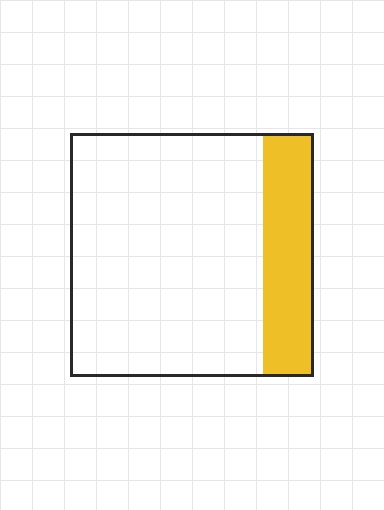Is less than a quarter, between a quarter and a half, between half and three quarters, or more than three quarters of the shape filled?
Less than a quarter.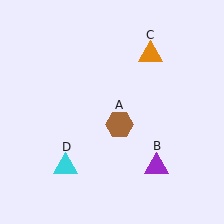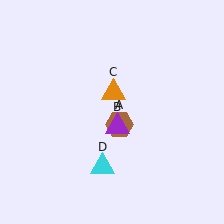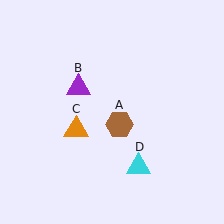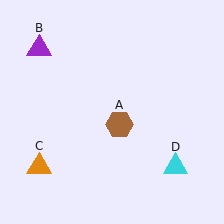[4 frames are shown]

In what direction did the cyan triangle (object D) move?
The cyan triangle (object D) moved right.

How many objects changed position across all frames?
3 objects changed position: purple triangle (object B), orange triangle (object C), cyan triangle (object D).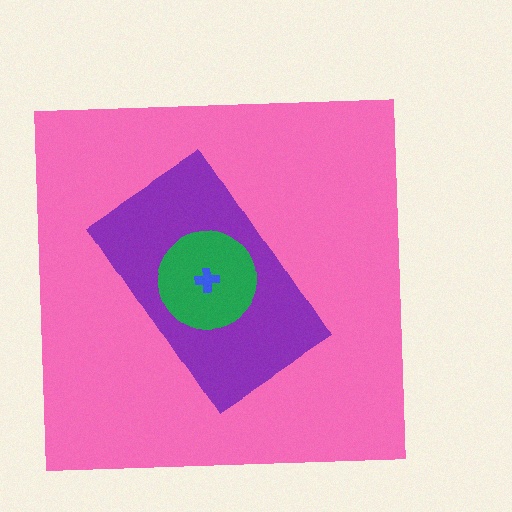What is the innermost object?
The blue cross.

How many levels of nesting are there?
4.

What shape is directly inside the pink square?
The purple rectangle.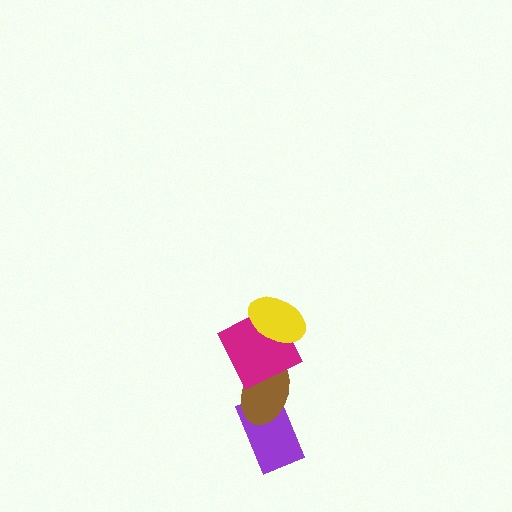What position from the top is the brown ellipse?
The brown ellipse is 3rd from the top.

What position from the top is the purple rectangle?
The purple rectangle is 4th from the top.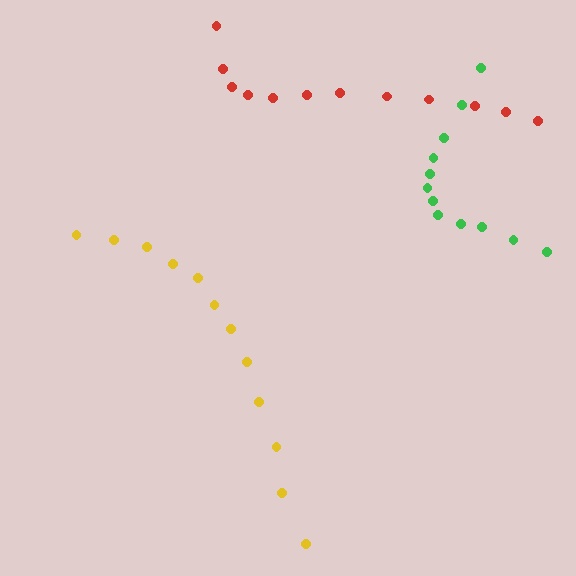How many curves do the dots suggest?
There are 3 distinct paths.